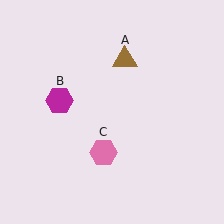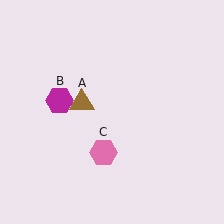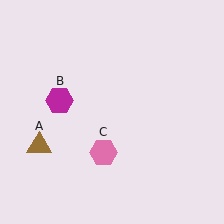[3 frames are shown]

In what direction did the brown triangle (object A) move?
The brown triangle (object A) moved down and to the left.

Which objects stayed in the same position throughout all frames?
Magenta hexagon (object B) and pink hexagon (object C) remained stationary.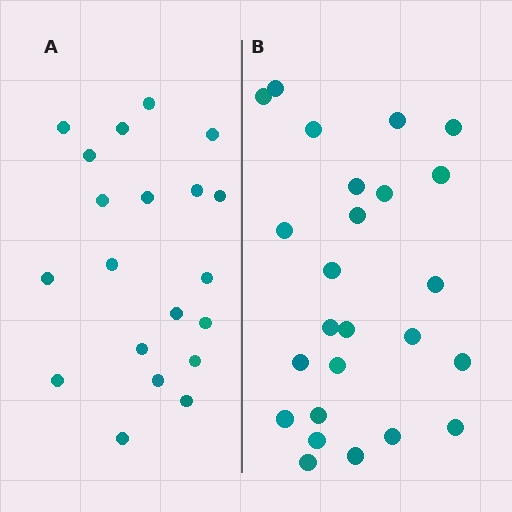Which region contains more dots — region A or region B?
Region B (the right region) has more dots.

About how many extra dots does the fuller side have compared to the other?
Region B has about 5 more dots than region A.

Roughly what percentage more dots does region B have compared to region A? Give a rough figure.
About 25% more.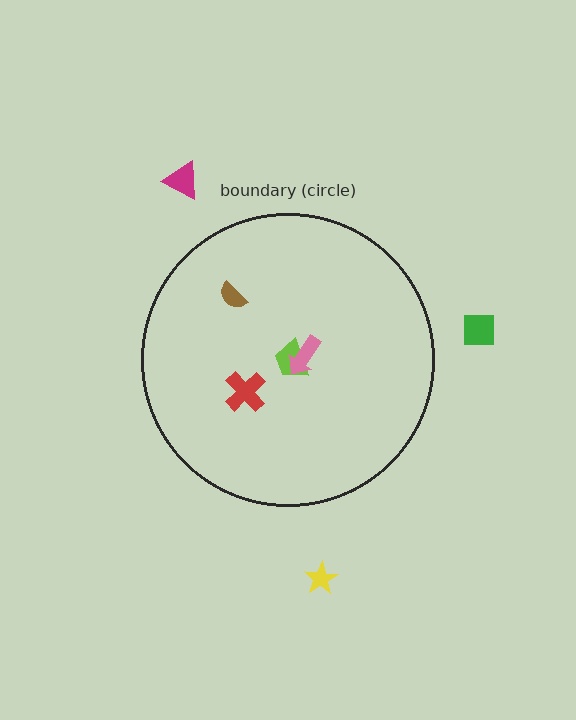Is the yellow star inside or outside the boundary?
Outside.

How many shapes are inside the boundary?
4 inside, 3 outside.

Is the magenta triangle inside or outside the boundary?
Outside.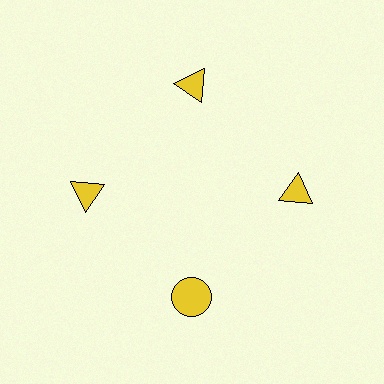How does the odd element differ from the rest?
It has a different shape: circle instead of triangle.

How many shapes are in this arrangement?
There are 4 shapes arranged in a ring pattern.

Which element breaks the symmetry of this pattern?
The yellow circle at roughly the 6 o'clock position breaks the symmetry. All other shapes are yellow triangles.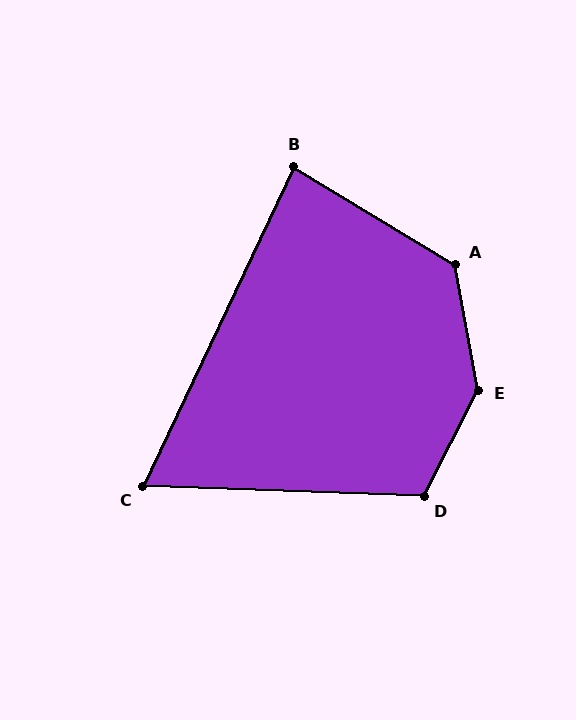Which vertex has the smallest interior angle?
C, at approximately 67 degrees.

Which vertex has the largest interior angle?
E, at approximately 143 degrees.